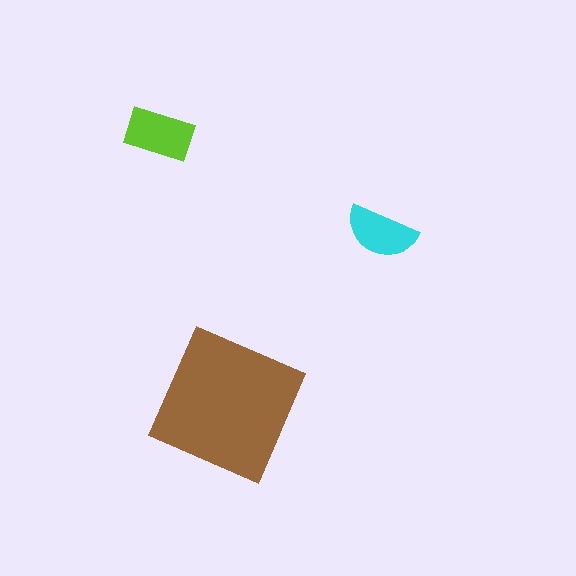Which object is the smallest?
The cyan semicircle.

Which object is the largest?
The brown square.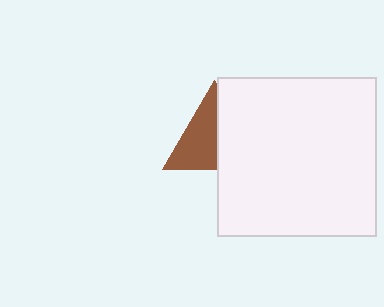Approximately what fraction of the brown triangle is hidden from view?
Roughly 44% of the brown triangle is hidden behind the white square.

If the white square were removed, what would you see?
You would see the complete brown triangle.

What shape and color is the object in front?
The object in front is a white square.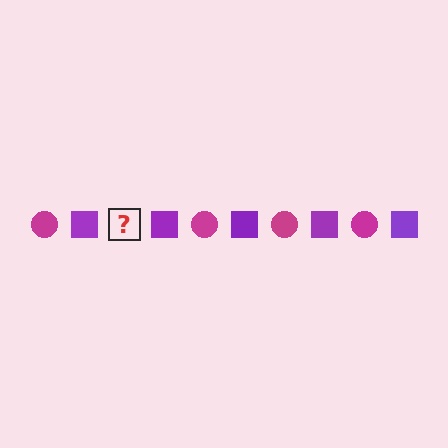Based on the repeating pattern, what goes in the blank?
The blank should be a magenta circle.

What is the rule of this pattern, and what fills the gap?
The rule is that the pattern alternates between magenta circle and purple square. The gap should be filled with a magenta circle.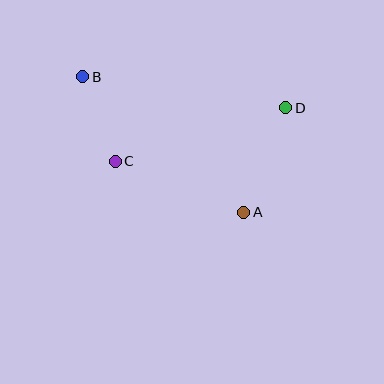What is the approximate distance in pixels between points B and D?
The distance between B and D is approximately 205 pixels.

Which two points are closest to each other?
Points B and C are closest to each other.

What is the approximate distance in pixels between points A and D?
The distance between A and D is approximately 113 pixels.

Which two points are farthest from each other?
Points A and B are farthest from each other.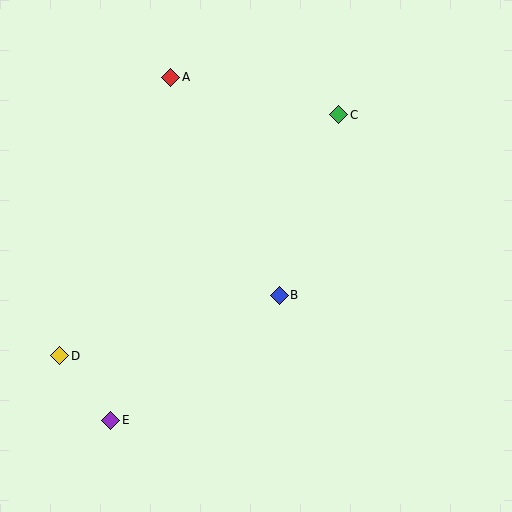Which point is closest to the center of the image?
Point B at (279, 295) is closest to the center.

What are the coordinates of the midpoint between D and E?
The midpoint between D and E is at (85, 388).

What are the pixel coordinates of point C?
Point C is at (339, 115).